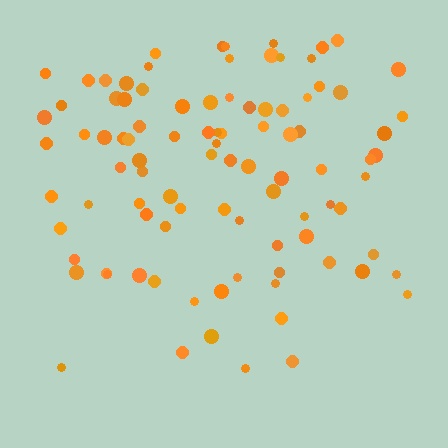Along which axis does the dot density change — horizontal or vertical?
Vertical.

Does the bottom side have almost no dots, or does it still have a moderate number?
Still a moderate number, just noticeably fewer than the top.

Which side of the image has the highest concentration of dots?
The top.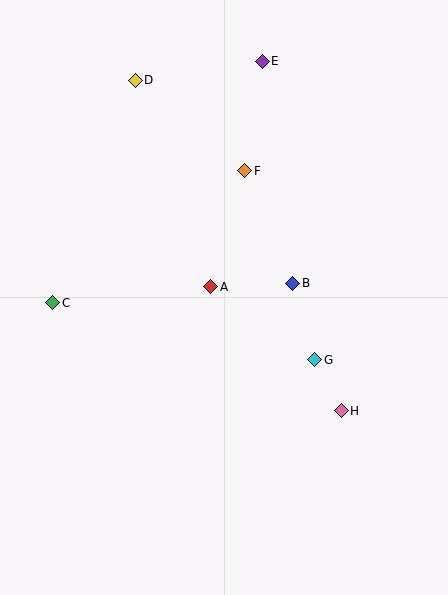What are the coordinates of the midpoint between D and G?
The midpoint between D and G is at (225, 220).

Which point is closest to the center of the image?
Point A at (211, 287) is closest to the center.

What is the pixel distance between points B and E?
The distance between B and E is 224 pixels.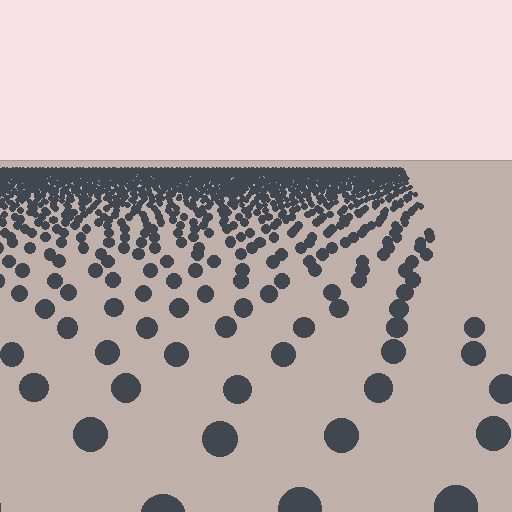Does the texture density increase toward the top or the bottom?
Density increases toward the top.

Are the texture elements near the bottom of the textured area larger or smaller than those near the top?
Larger. Near the bottom, elements are closer to the viewer and appear at a bigger on-screen size.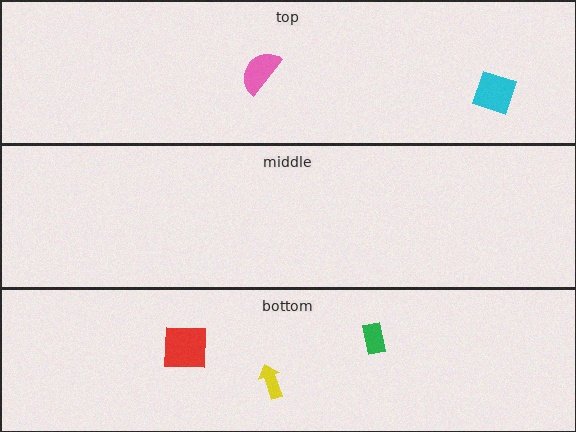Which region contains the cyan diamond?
The top region.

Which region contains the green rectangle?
The bottom region.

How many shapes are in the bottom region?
3.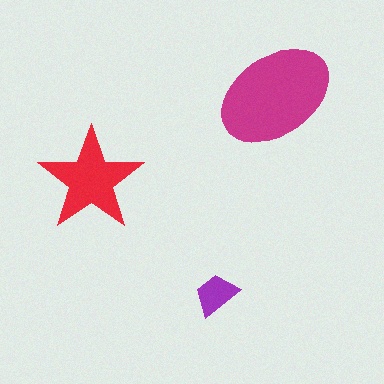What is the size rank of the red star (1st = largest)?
2nd.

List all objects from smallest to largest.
The purple trapezoid, the red star, the magenta ellipse.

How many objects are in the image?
There are 3 objects in the image.